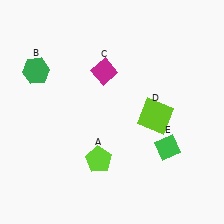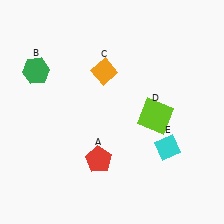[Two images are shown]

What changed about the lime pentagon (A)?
In Image 1, A is lime. In Image 2, it changed to red.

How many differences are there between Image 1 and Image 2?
There are 3 differences between the two images.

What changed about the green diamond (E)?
In Image 1, E is green. In Image 2, it changed to cyan.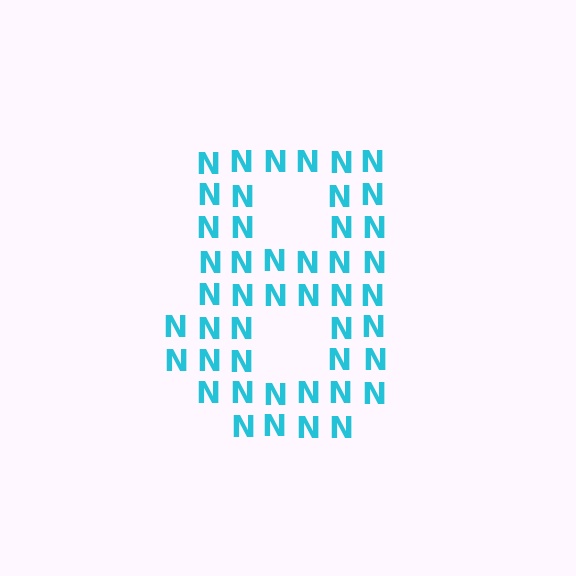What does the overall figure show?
The overall figure shows the digit 8.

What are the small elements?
The small elements are letter N's.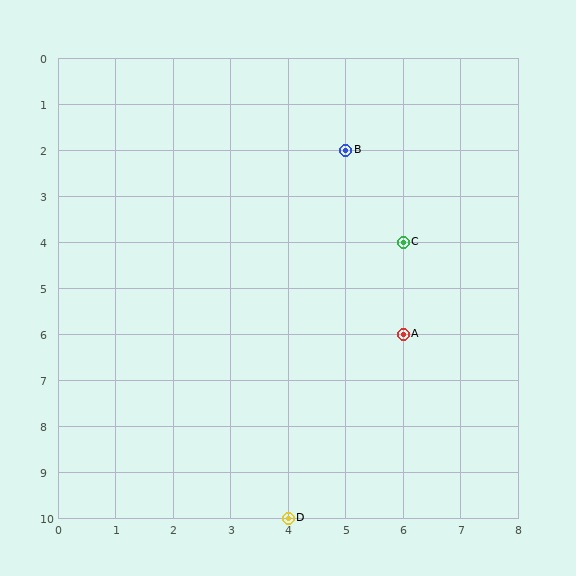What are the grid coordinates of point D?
Point D is at grid coordinates (4, 10).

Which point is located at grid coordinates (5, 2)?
Point B is at (5, 2).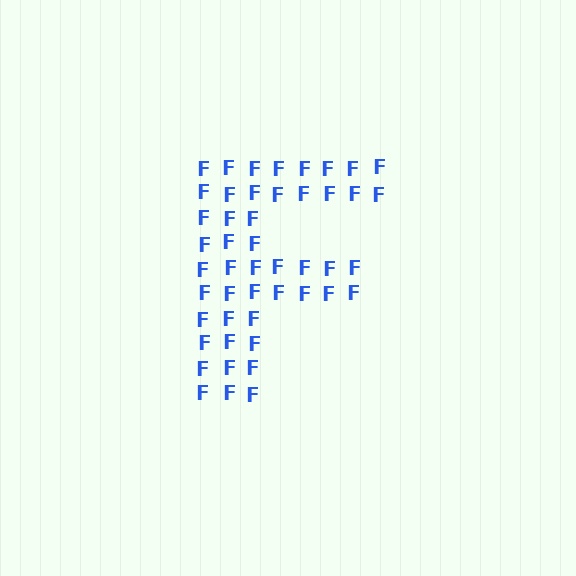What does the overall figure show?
The overall figure shows the letter F.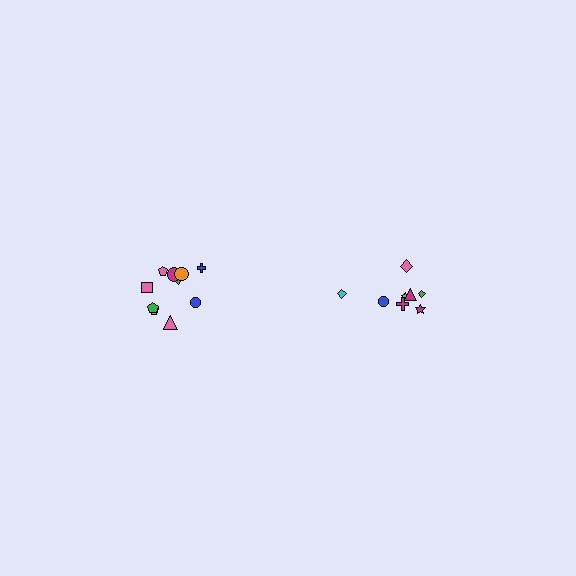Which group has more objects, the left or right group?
The left group.